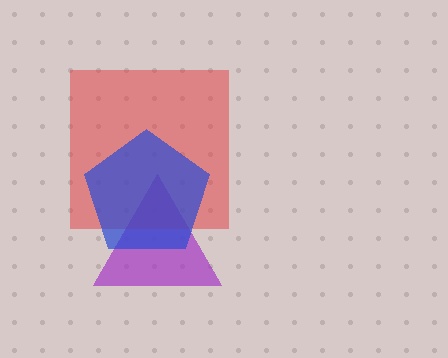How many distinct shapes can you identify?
There are 3 distinct shapes: a purple triangle, a red square, a blue pentagon.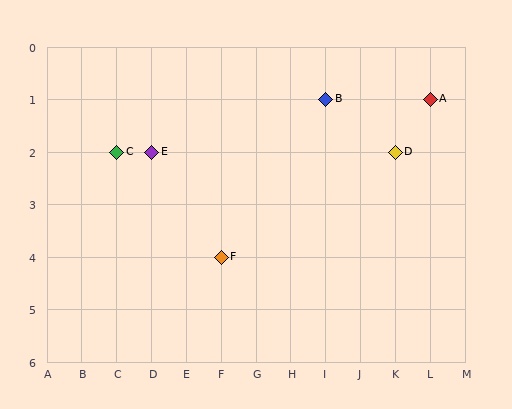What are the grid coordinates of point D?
Point D is at grid coordinates (K, 2).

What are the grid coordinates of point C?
Point C is at grid coordinates (C, 2).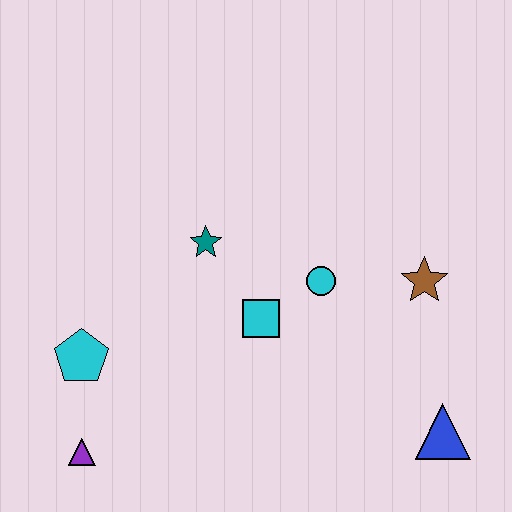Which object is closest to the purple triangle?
The cyan pentagon is closest to the purple triangle.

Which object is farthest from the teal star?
The blue triangle is farthest from the teal star.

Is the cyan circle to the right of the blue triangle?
No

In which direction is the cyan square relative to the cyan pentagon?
The cyan square is to the right of the cyan pentagon.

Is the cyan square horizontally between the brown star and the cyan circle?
No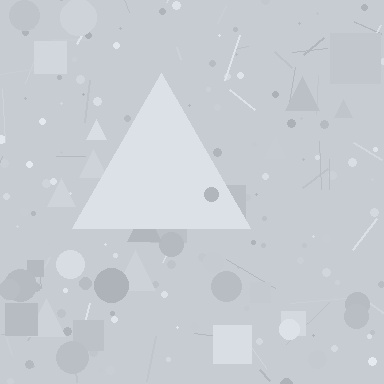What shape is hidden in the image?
A triangle is hidden in the image.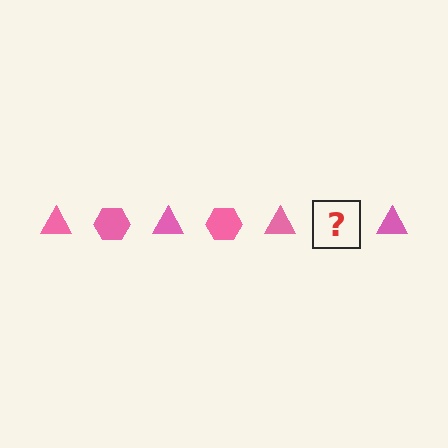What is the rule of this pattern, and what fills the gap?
The rule is that the pattern cycles through triangle, hexagon shapes in pink. The gap should be filled with a pink hexagon.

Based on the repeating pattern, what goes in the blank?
The blank should be a pink hexagon.